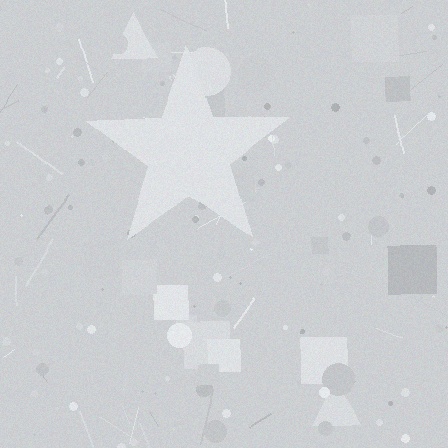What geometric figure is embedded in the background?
A star is embedded in the background.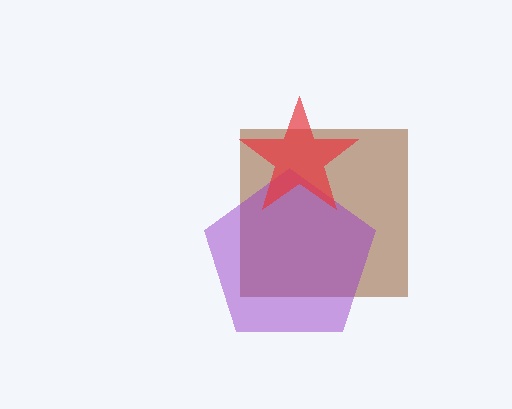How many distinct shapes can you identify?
There are 3 distinct shapes: a brown square, a purple pentagon, a red star.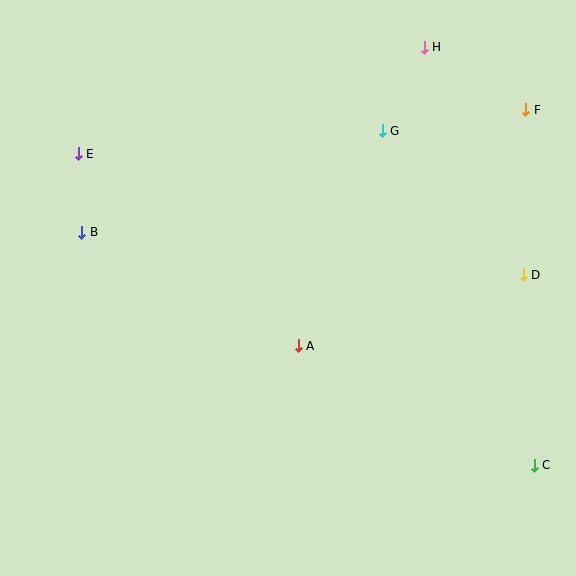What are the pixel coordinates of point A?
Point A is at (298, 346).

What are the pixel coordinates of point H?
Point H is at (424, 47).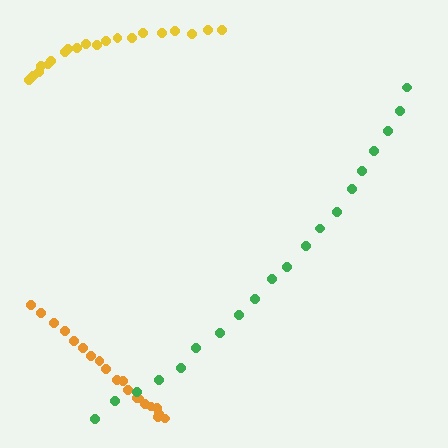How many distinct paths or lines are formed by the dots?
There are 3 distinct paths.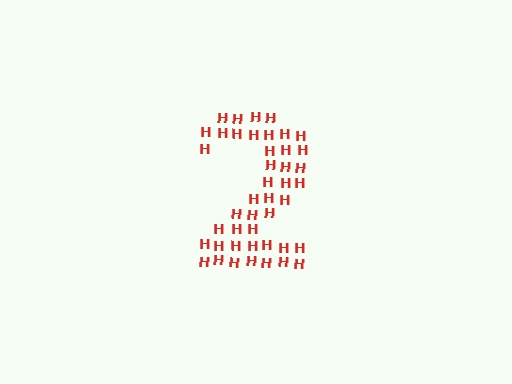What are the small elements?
The small elements are letter H's.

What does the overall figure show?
The overall figure shows the digit 2.